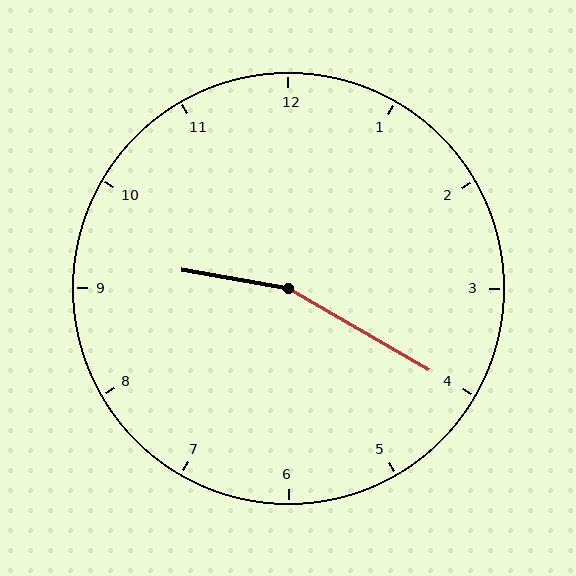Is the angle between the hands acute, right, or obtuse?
It is obtuse.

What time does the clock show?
9:20.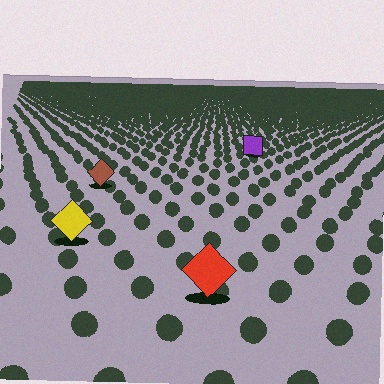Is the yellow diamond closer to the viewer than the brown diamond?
Yes. The yellow diamond is closer — you can tell from the texture gradient: the ground texture is coarser near it.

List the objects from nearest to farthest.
From nearest to farthest: the red diamond, the yellow diamond, the brown diamond, the purple square.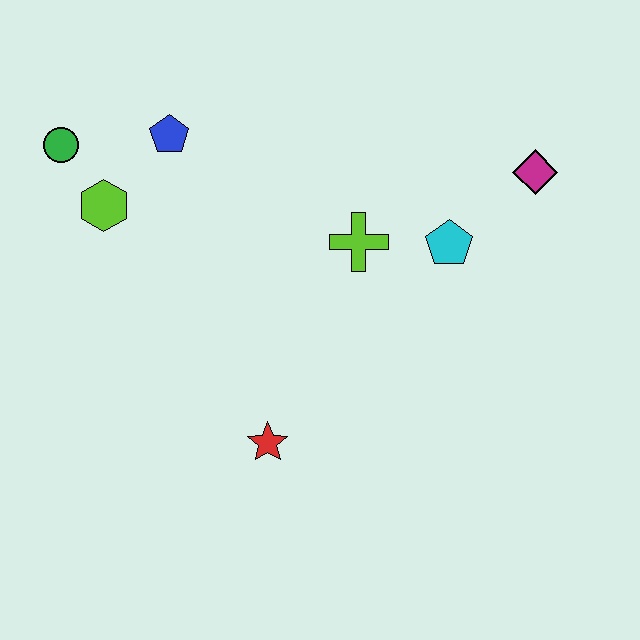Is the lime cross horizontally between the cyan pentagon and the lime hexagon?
Yes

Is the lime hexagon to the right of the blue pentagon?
No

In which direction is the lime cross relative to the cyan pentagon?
The lime cross is to the left of the cyan pentagon.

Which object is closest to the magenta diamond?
The cyan pentagon is closest to the magenta diamond.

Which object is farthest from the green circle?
The magenta diamond is farthest from the green circle.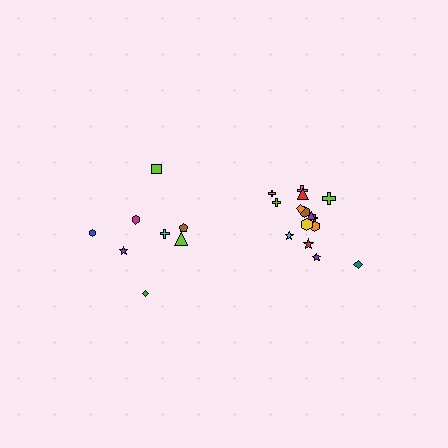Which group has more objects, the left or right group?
The right group.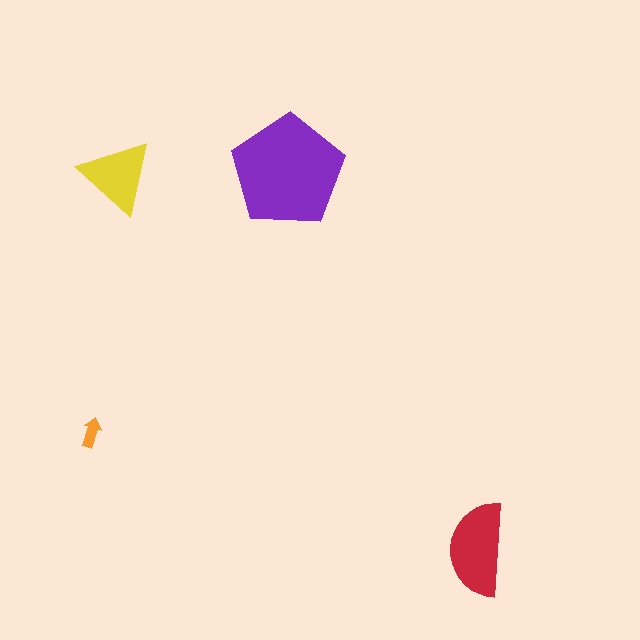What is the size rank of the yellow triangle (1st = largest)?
3rd.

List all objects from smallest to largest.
The orange arrow, the yellow triangle, the red semicircle, the purple pentagon.